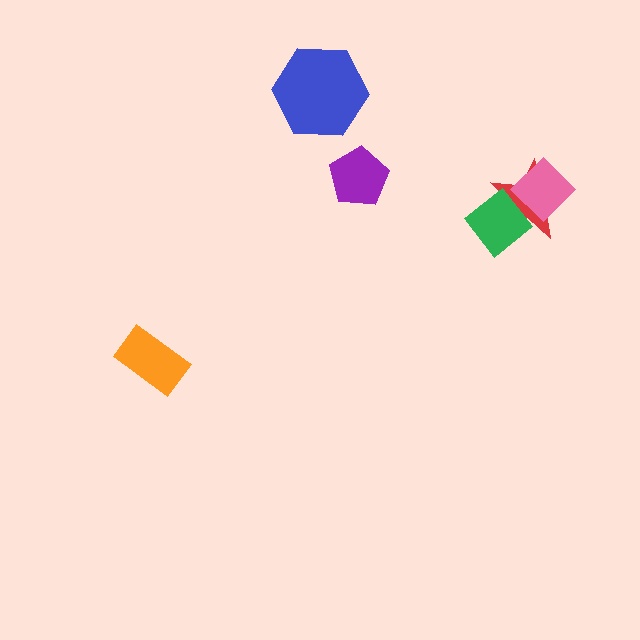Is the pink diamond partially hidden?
Yes, it is partially covered by another shape.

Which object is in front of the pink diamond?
The green diamond is in front of the pink diamond.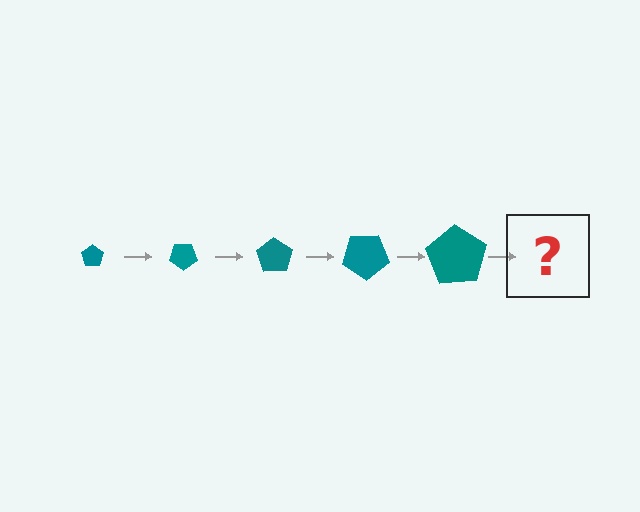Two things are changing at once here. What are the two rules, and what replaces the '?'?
The two rules are that the pentagon grows larger each step and it rotates 35 degrees each step. The '?' should be a pentagon, larger than the previous one and rotated 175 degrees from the start.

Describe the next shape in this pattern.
It should be a pentagon, larger than the previous one and rotated 175 degrees from the start.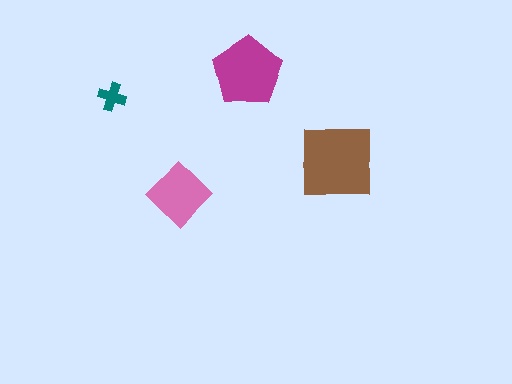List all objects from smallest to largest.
The teal cross, the pink diamond, the magenta pentagon, the brown square.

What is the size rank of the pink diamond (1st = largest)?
3rd.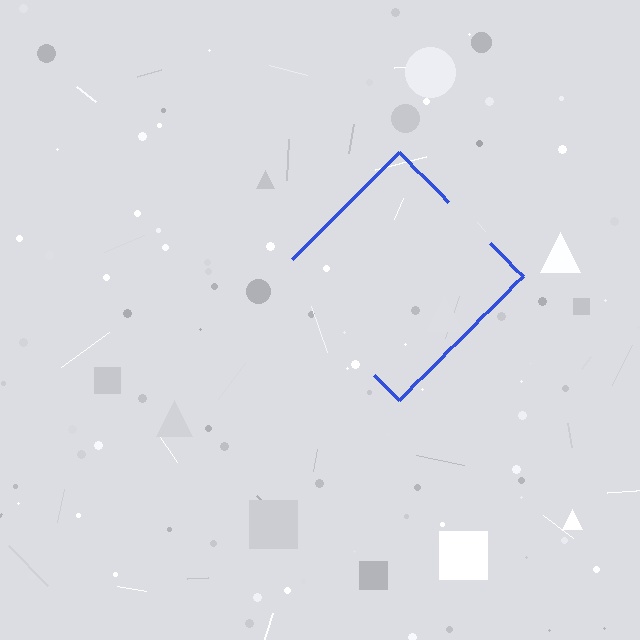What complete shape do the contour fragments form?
The contour fragments form a diamond.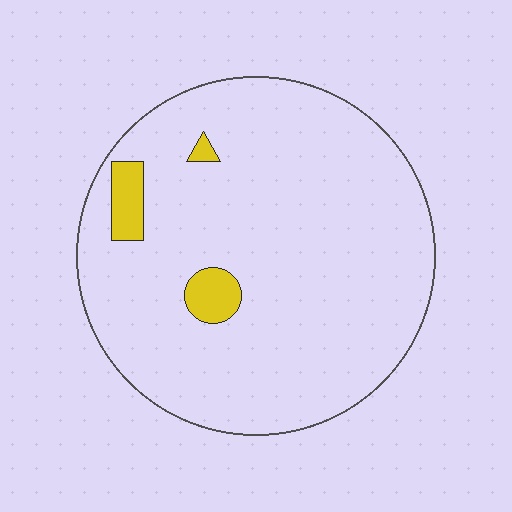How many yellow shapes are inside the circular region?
3.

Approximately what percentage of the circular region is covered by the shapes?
Approximately 5%.